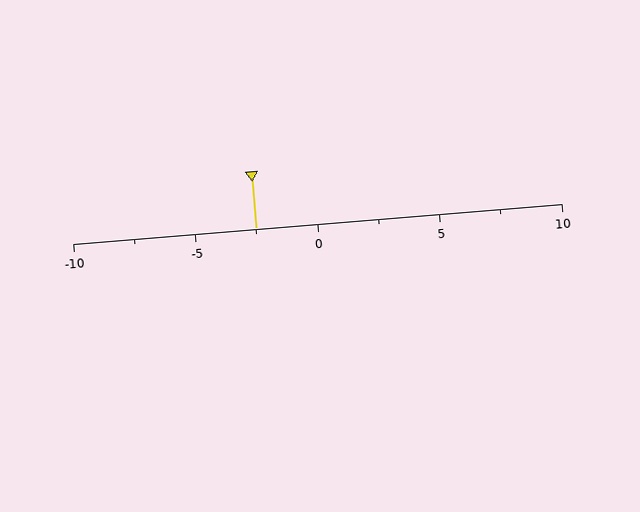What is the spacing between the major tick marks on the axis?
The major ticks are spaced 5 apart.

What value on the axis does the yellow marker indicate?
The marker indicates approximately -2.5.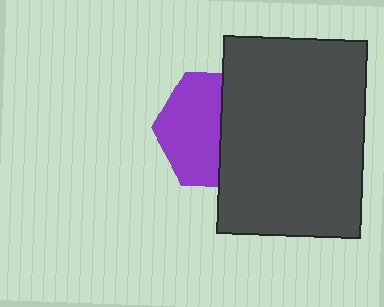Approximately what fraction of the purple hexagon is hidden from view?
Roughly 46% of the purple hexagon is hidden behind the dark gray rectangle.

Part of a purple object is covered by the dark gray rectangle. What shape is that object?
It is a hexagon.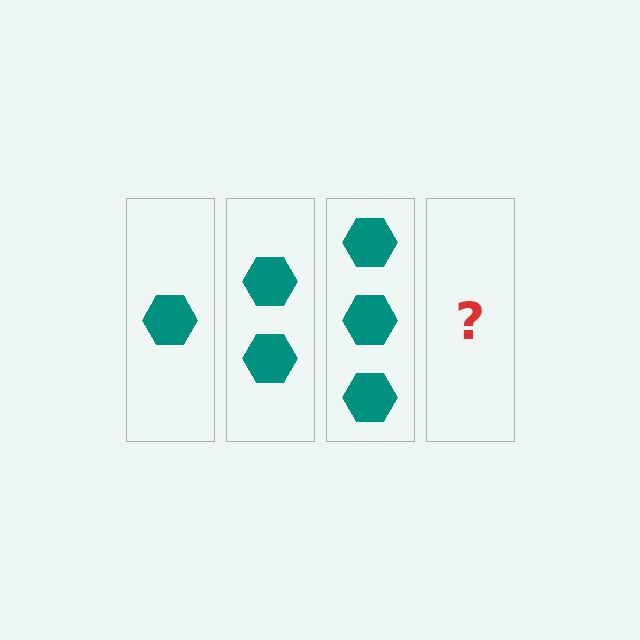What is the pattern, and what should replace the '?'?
The pattern is that each step adds one more hexagon. The '?' should be 4 hexagons.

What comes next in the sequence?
The next element should be 4 hexagons.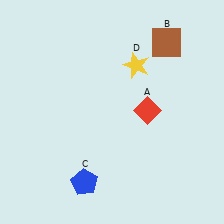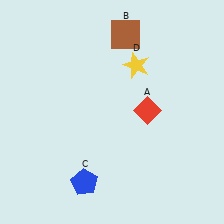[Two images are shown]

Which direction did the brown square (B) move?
The brown square (B) moved left.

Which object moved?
The brown square (B) moved left.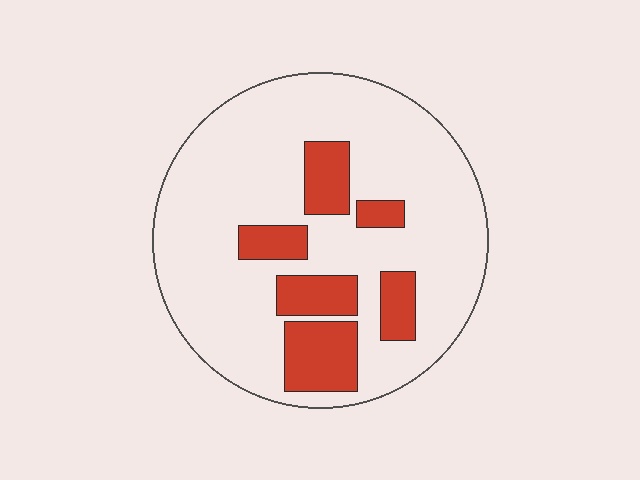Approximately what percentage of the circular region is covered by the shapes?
Approximately 20%.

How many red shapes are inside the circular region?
6.